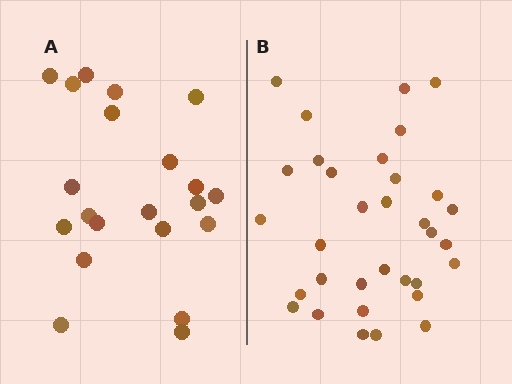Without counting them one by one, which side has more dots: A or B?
Region B (the right region) has more dots.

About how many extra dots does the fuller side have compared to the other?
Region B has roughly 12 or so more dots than region A.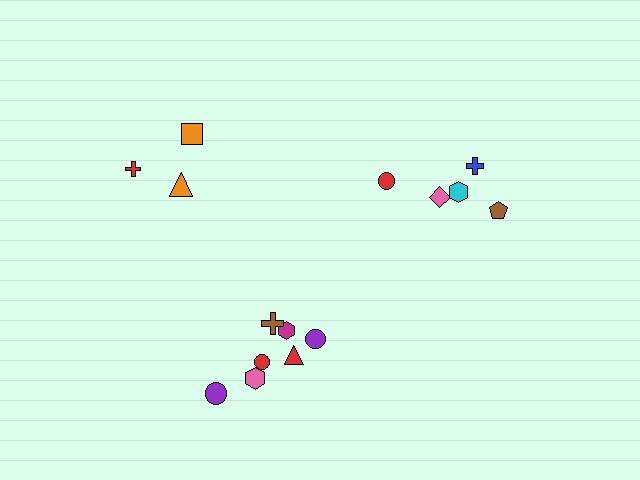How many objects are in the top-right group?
There are 5 objects.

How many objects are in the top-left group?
There are 3 objects.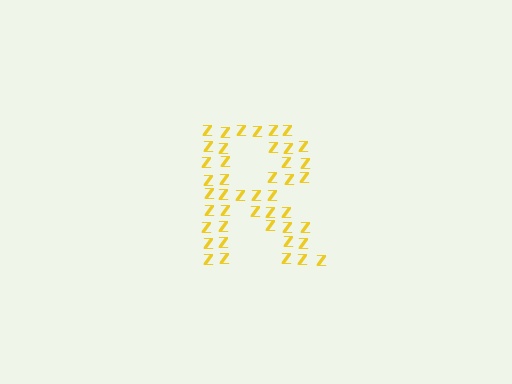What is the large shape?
The large shape is the letter R.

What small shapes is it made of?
It is made of small letter Z's.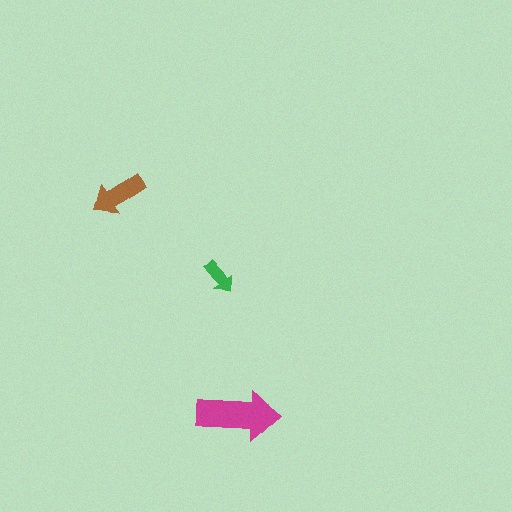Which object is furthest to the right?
The magenta arrow is rightmost.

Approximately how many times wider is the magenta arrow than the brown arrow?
About 1.5 times wider.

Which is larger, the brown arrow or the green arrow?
The brown one.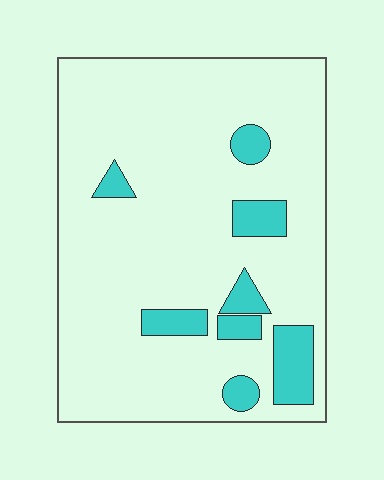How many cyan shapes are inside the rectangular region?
8.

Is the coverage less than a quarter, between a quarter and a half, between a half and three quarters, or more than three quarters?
Less than a quarter.